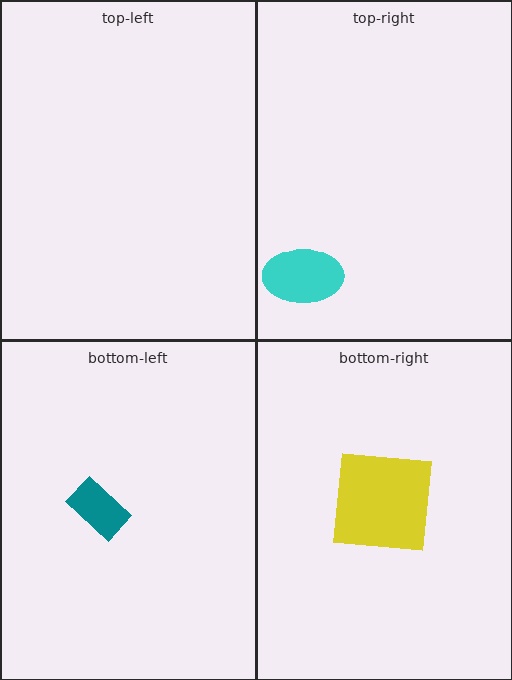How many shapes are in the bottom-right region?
1.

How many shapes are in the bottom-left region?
1.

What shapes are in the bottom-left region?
The teal rectangle.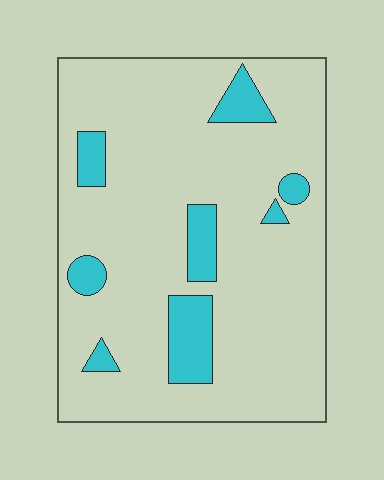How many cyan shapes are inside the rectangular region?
8.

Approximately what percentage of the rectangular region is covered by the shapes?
Approximately 15%.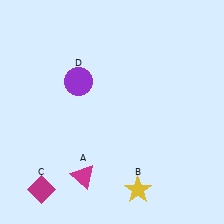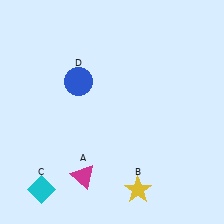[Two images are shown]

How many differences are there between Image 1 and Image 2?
There are 2 differences between the two images.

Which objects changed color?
C changed from magenta to cyan. D changed from purple to blue.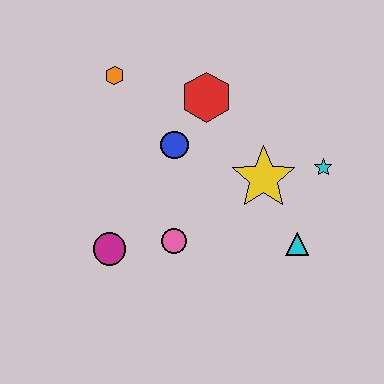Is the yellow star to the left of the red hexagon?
No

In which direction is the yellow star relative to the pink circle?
The yellow star is to the right of the pink circle.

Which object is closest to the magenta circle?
The pink circle is closest to the magenta circle.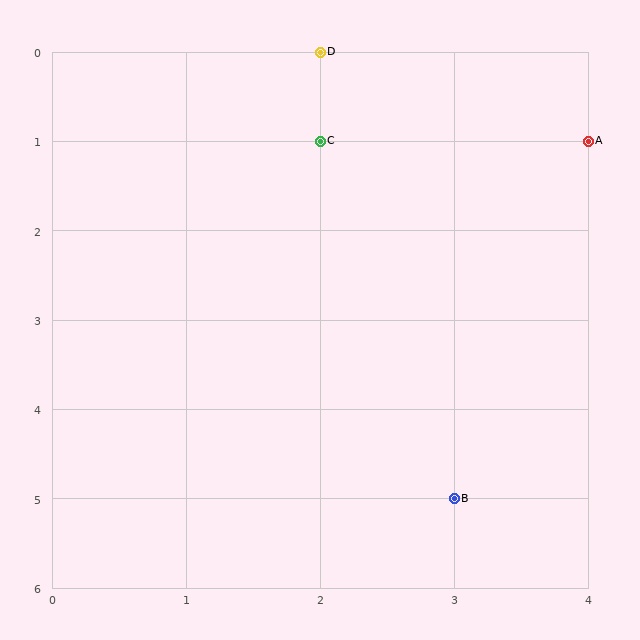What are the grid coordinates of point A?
Point A is at grid coordinates (4, 1).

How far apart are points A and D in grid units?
Points A and D are 2 columns and 1 row apart (about 2.2 grid units diagonally).